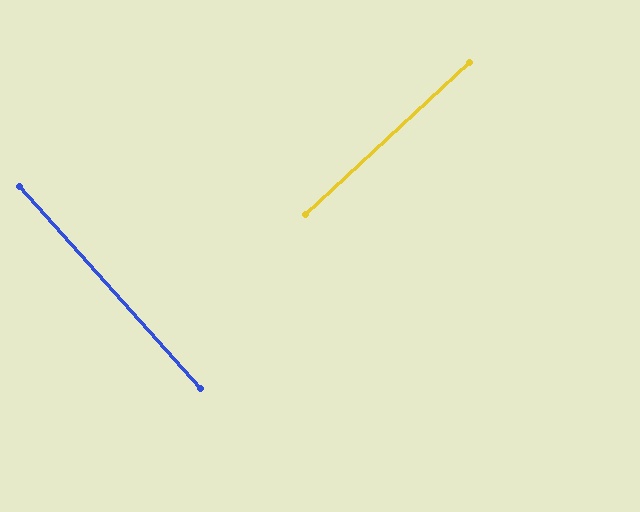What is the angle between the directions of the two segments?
Approximately 89 degrees.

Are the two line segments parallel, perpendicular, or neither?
Perpendicular — they meet at approximately 89°.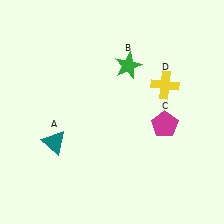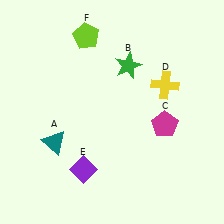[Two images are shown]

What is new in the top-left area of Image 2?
A lime pentagon (F) was added in the top-left area of Image 2.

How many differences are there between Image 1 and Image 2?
There are 2 differences between the two images.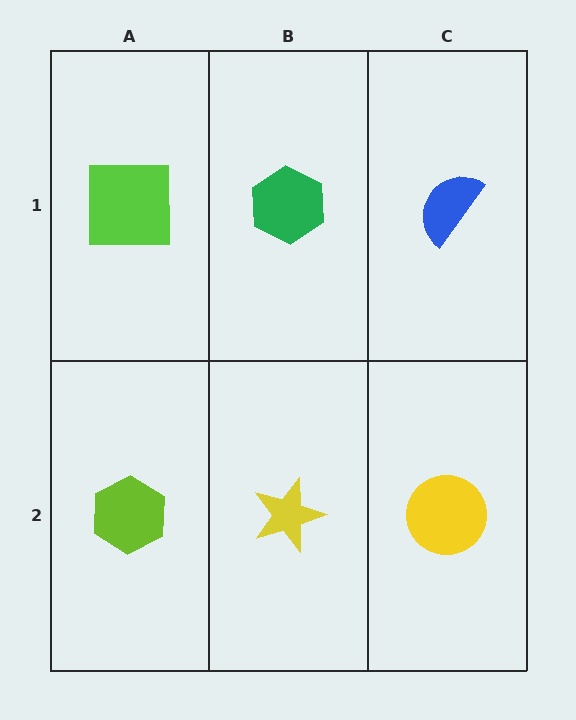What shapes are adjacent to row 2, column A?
A lime square (row 1, column A), a yellow star (row 2, column B).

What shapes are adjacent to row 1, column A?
A lime hexagon (row 2, column A), a green hexagon (row 1, column B).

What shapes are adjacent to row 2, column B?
A green hexagon (row 1, column B), a lime hexagon (row 2, column A), a yellow circle (row 2, column C).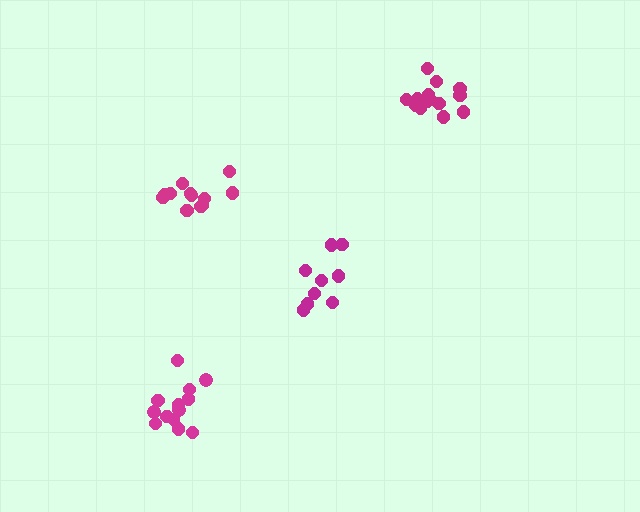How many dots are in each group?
Group 1: 14 dots, Group 2: 9 dots, Group 3: 13 dots, Group 4: 12 dots (48 total).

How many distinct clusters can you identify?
There are 4 distinct clusters.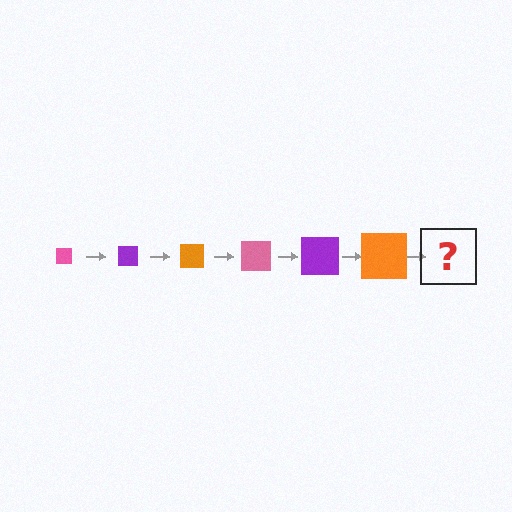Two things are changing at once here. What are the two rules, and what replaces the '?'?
The two rules are that the square grows larger each step and the color cycles through pink, purple, and orange. The '?' should be a pink square, larger than the previous one.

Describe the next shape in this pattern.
It should be a pink square, larger than the previous one.